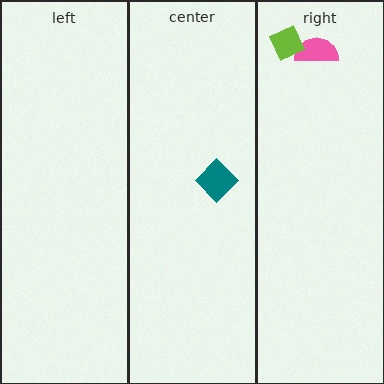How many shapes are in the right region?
2.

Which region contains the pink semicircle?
The right region.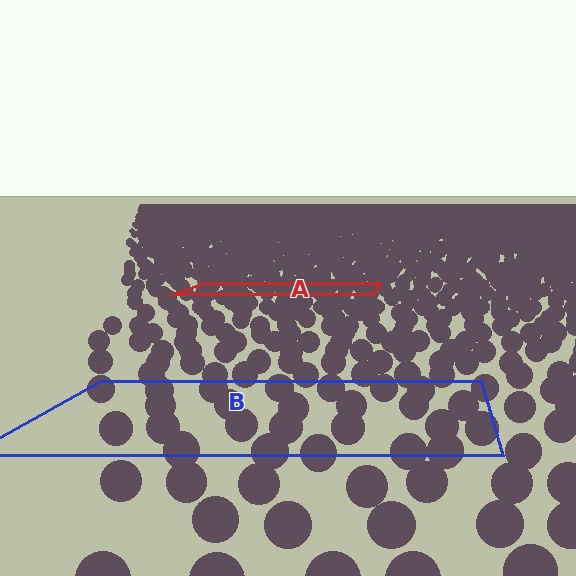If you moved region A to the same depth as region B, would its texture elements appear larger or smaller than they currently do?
They would appear larger. At a closer depth, the same texture elements are projected at a bigger on-screen size.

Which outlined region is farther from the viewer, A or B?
Region A is farther from the viewer — the texture elements inside it appear smaller and more densely packed.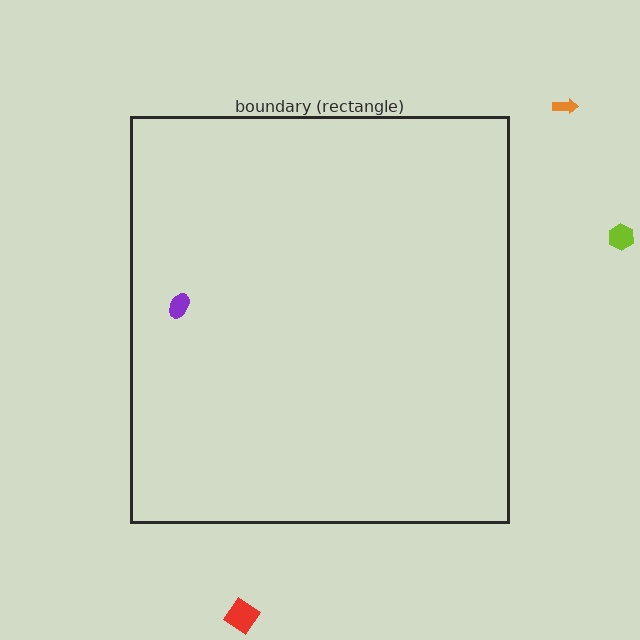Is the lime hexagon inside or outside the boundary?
Outside.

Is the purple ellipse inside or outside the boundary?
Inside.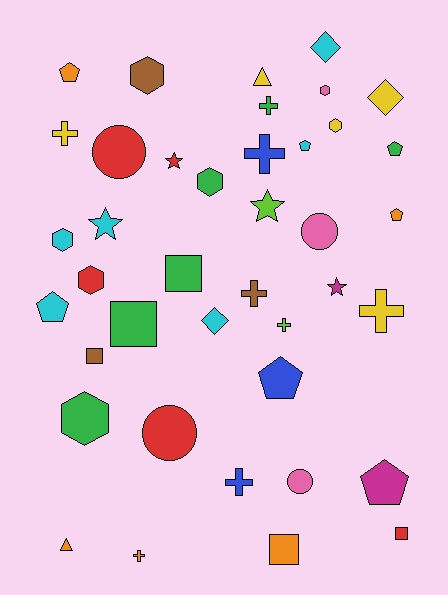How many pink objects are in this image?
There are 3 pink objects.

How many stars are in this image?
There are 4 stars.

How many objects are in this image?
There are 40 objects.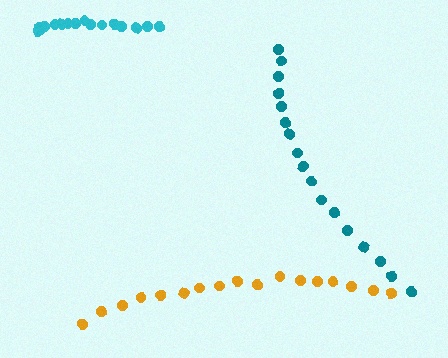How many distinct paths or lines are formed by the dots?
There are 3 distinct paths.